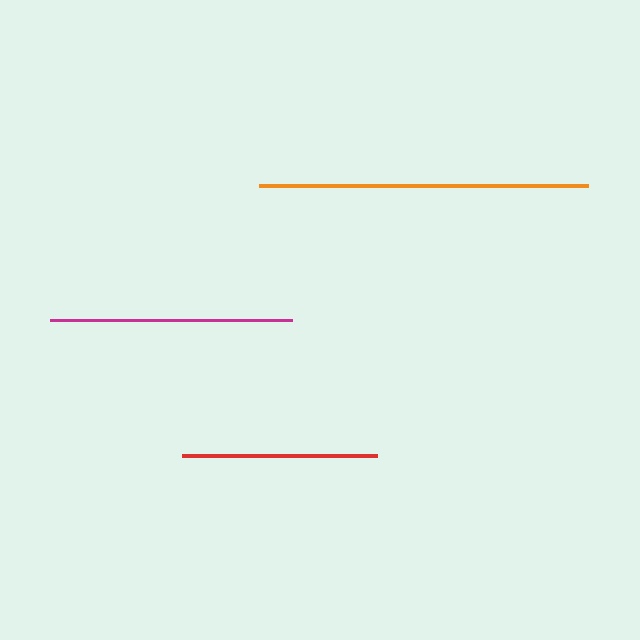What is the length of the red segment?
The red segment is approximately 195 pixels long.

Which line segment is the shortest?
The red line is the shortest at approximately 195 pixels.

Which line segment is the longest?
The orange line is the longest at approximately 329 pixels.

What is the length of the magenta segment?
The magenta segment is approximately 242 pixels long.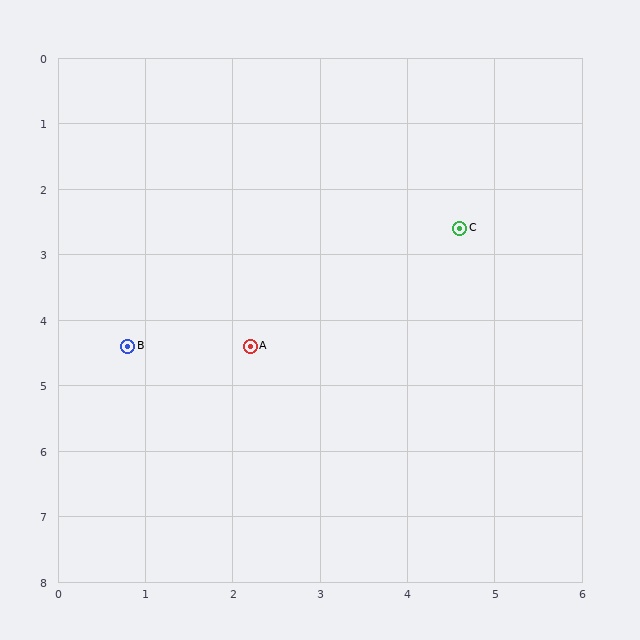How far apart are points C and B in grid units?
Points C and B are about 4.2 grid units apart.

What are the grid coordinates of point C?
Point C is at approximately (4.6, 2.6).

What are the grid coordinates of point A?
Point A is at approximately (2.2, 4.4).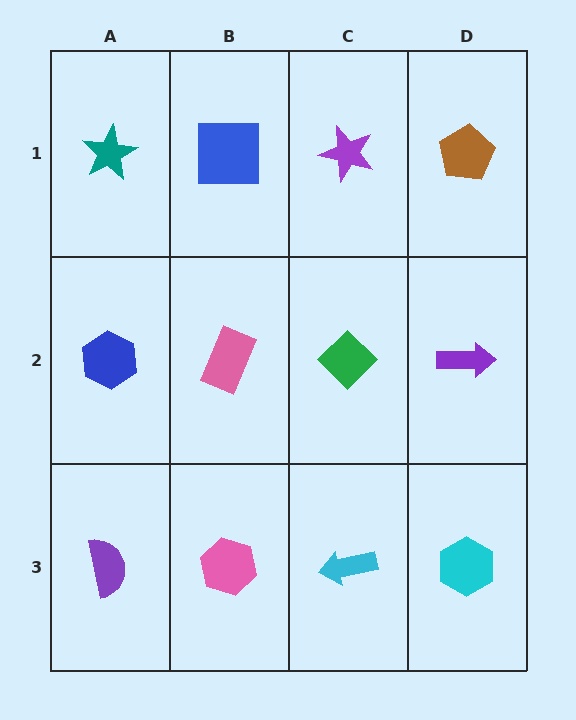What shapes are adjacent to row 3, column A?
A blue hexagon (row 2, column A), a pink hexagon (row 3, column B).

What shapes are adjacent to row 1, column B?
A pink rectangle (row 2, column B), a teal star (row 1, column A), a purple star (row 1, column C).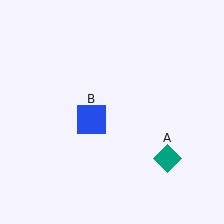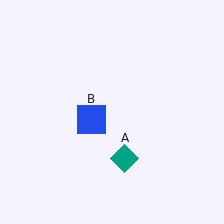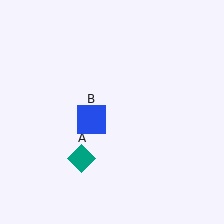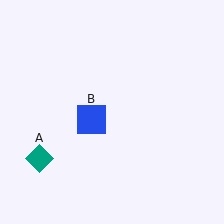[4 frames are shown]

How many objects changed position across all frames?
1 object changed position: teal diamond (object A).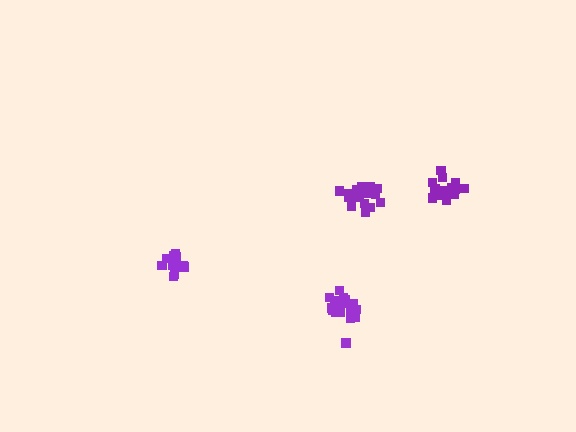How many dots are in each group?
Group 1: 17 dots, Group 2: 19 dots, Group 3: 19 dots, Group 4: 14 dots (69 total).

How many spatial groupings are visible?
There are 4 spatial groupings.